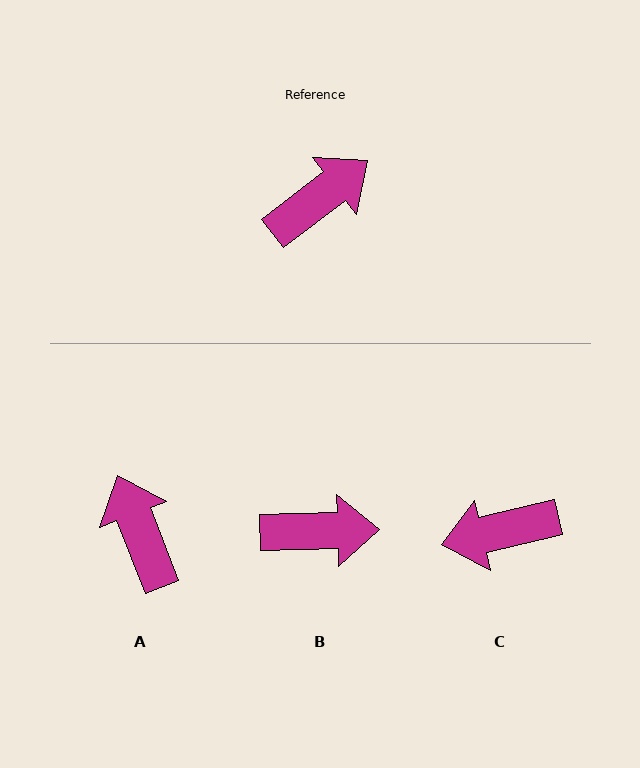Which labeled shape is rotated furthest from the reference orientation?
C, about 156 degrees away.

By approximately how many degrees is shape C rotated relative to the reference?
Approximately 156 degrees counter-clockwise.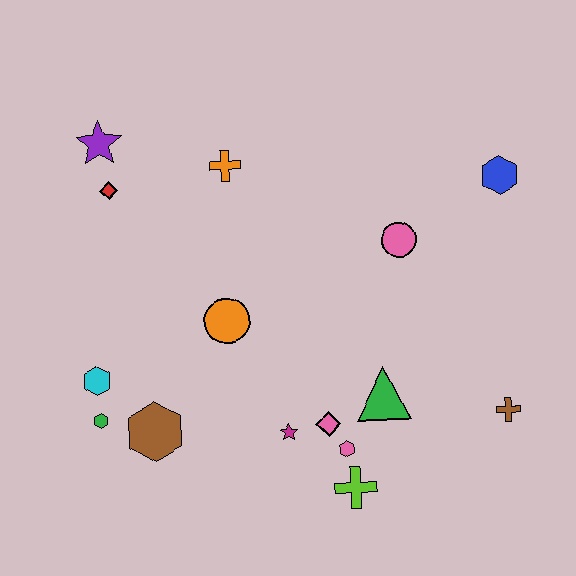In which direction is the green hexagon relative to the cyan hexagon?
The green hexagon is below the cyan hexagon.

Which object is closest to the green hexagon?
The cyan hexagon is closest to the green hexagon.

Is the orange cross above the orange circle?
Yes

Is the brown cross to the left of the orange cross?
No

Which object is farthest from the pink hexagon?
The purple star is farthest from the pink hexagon.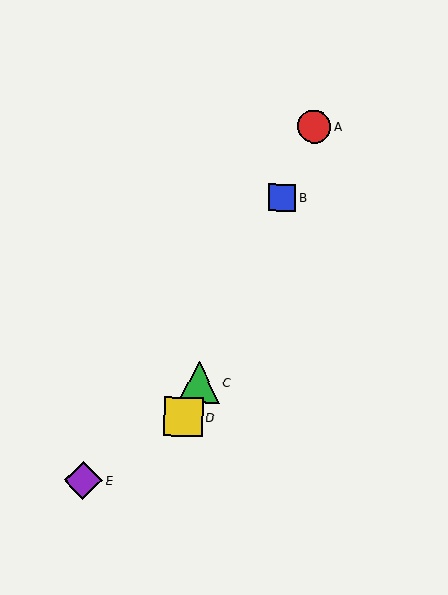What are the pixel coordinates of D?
Object D is at (183, 417).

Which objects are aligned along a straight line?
Objects A, B, C, D are aligned along a straight line.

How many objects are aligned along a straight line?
4 objects (A, B, C, D) are aligned along a straight line.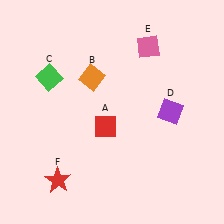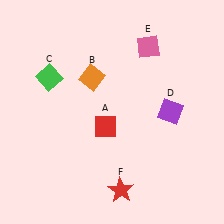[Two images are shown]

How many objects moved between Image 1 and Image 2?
1 object moved between the two images.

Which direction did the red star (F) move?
The red star (F) moved right.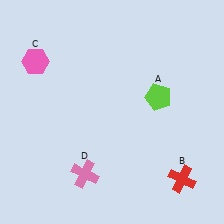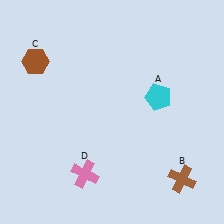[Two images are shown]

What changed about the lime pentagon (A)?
In Image 1, A is lime. In Image 2, it changed to cyan.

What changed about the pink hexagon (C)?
In Image 1, C is pink. In Image 2, it changed to brown.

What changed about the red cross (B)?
In Image 1, B is red. In Image 2, it changed to brown.